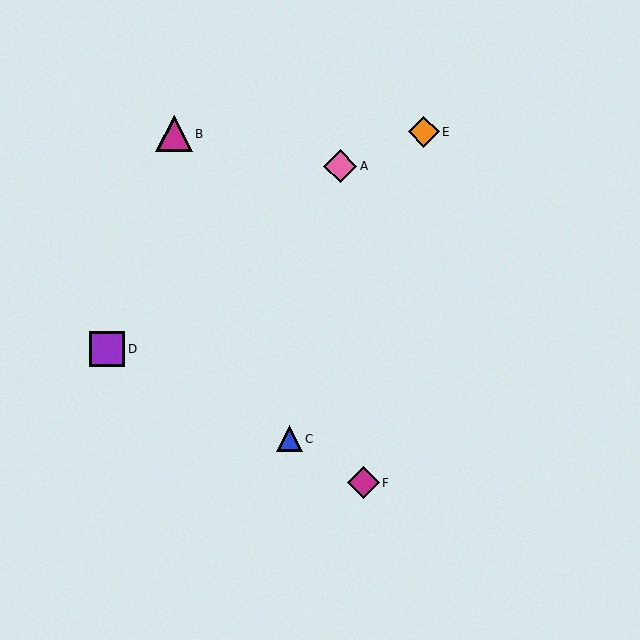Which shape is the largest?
The magenta triangle (labeled B) is the largest.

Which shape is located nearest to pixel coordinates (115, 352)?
The purple square (labeled D) at (107, 349) is nearest to that location.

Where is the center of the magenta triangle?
The center of the magenta triangle is at (174, 134).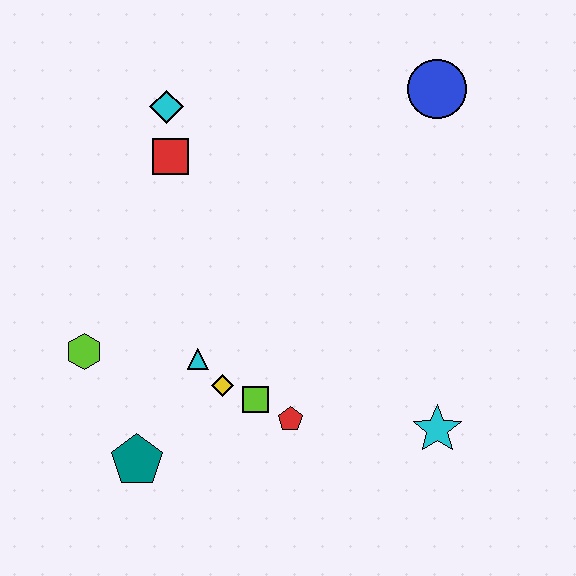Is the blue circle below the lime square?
No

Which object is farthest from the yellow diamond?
The blue circle is farthest from the yellow diamond.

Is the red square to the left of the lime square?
Yes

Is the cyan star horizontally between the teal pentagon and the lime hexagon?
No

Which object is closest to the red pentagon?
The lime square is closest to the red pentagon.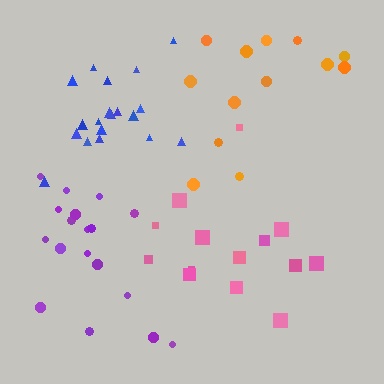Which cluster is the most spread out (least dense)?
Orange.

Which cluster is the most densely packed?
Blue.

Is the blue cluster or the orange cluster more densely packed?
Blue.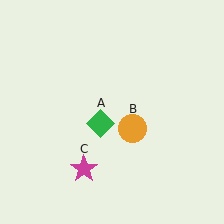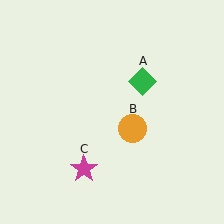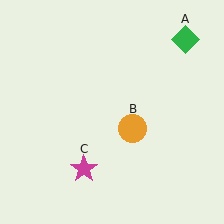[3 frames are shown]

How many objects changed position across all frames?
1 object changed position: green diamond (object A).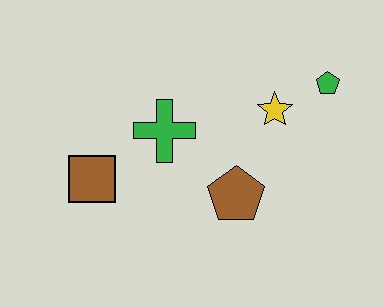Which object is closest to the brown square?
The green cross is closest to the brown square.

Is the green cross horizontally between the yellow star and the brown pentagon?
No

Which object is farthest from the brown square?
The green pentagon is farthest from the brown square.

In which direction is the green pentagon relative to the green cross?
The green pentagon is to the right of the green cross.